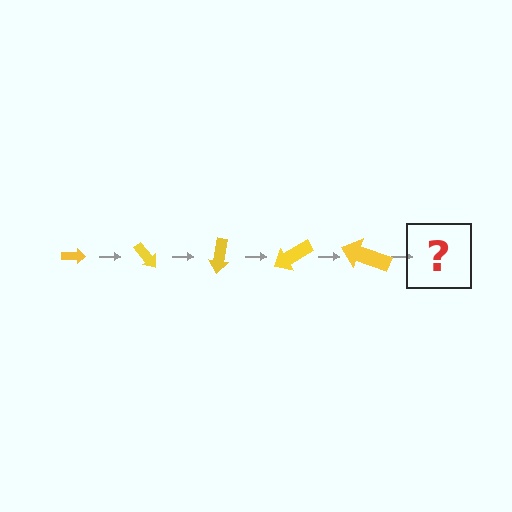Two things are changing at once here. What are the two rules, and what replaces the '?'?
The two rules are that the arrow grows larger each step and it rotates 50 degrees each step. The '?' should be an arrow, larger than the previous one and rotated 250 degrees from the start.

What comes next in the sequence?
The next element should be an arrow, larger than the previous one and rotated 250 degrees from the start.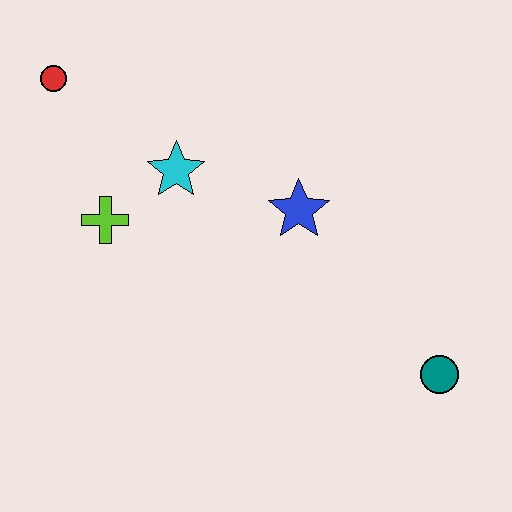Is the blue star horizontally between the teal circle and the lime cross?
Yes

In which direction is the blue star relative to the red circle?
The blue star is to the right of the red circle.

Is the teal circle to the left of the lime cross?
No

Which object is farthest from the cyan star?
The teal circle is farthest from the cyan star.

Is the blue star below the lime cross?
No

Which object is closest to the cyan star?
The lime cross is closest to the cyan star.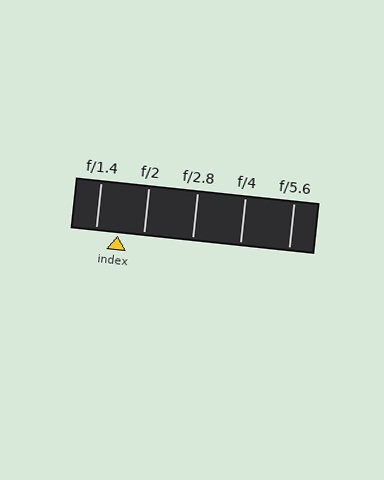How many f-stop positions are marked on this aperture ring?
There are 5 f-stop positions marked.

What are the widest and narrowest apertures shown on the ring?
The widest aperture shown is f/1.4 and the narrowest is f/5.6.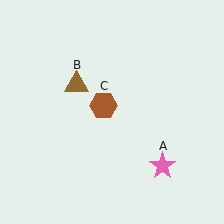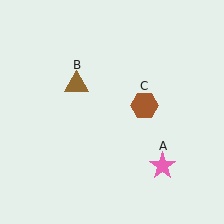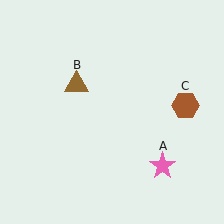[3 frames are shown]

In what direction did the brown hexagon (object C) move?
The brown hexagon (object C) moved right.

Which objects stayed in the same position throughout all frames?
Pink star (object A) and brown triangle (object B) remained stationary.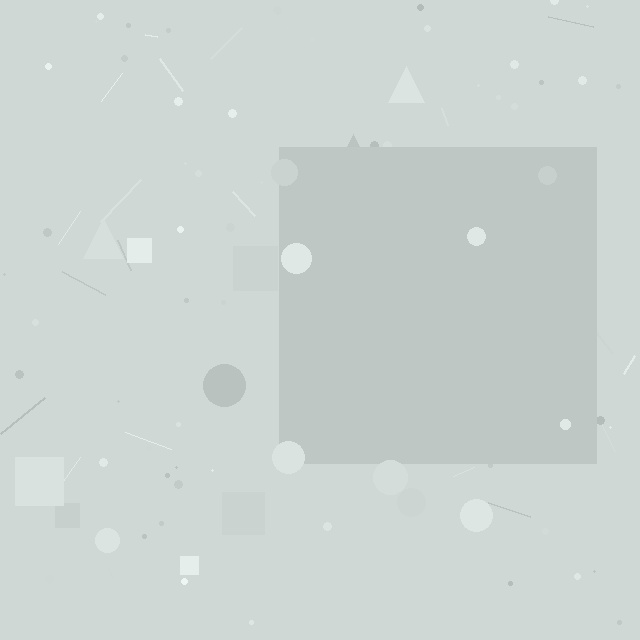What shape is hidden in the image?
A square is hidden in the image.